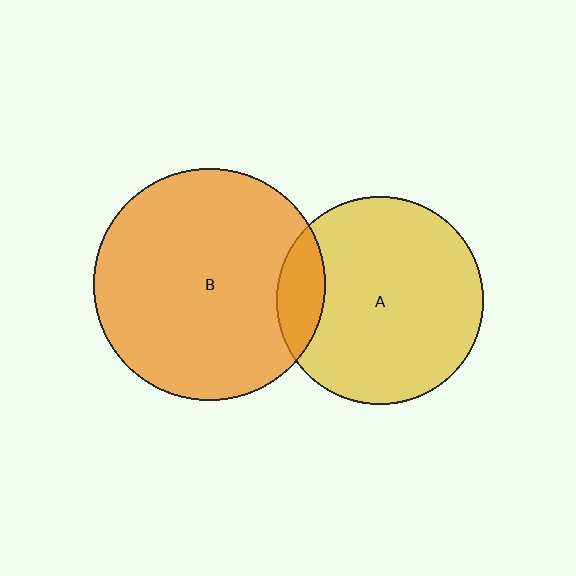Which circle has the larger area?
Circle B (orange).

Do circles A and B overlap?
Yes.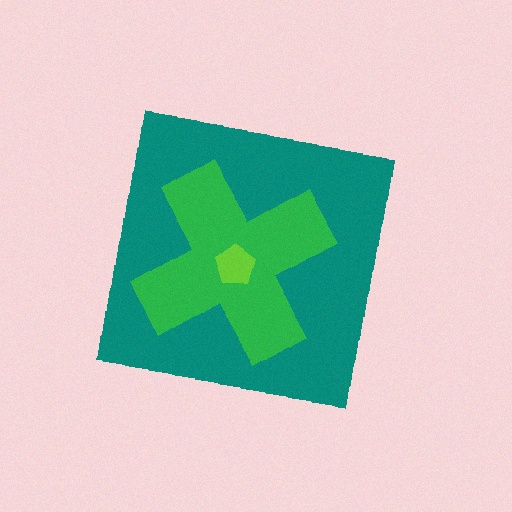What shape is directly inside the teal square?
The green cross.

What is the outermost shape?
The teal square.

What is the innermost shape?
The lime pentagon.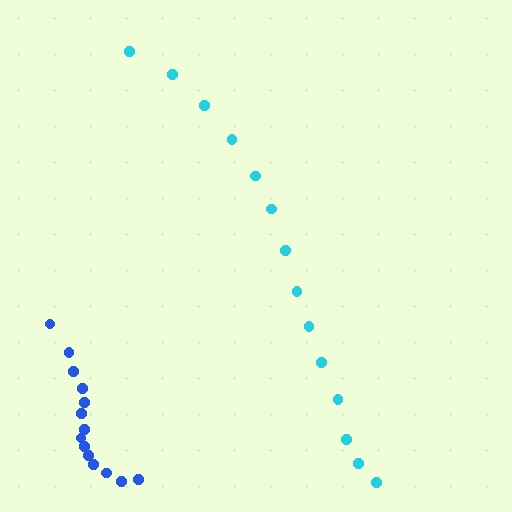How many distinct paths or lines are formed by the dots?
There are 2 distinct paths.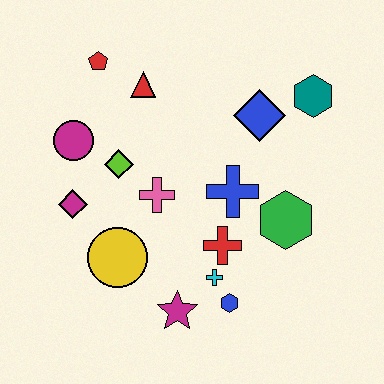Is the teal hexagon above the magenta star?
Yes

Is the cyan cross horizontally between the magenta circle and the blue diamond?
Yes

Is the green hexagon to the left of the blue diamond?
No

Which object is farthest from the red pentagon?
The blue hexagon is farthest from the red pentagon.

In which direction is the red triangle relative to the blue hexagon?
The red triangle is above the blue hexagon.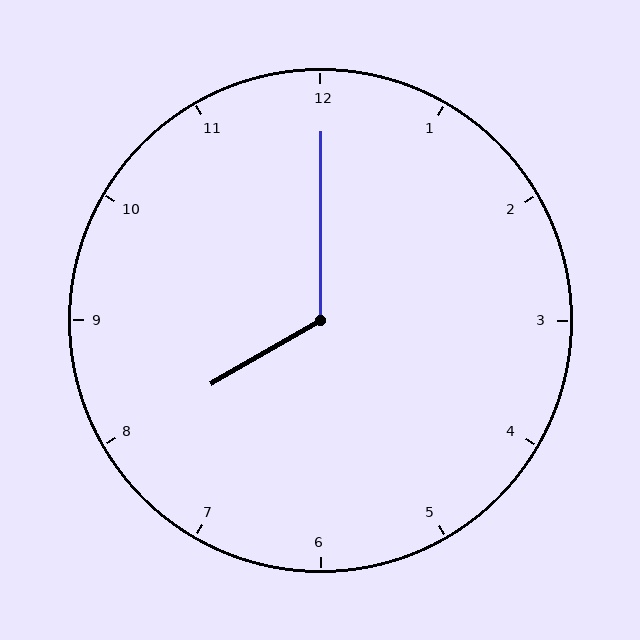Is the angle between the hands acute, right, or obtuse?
It is obtuse.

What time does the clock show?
8:00.